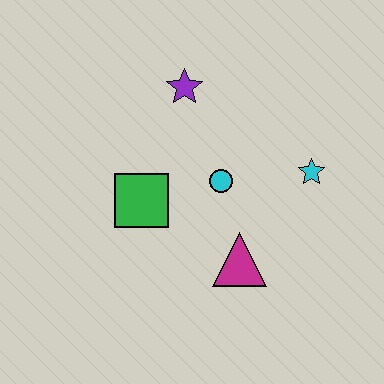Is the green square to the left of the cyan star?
Yes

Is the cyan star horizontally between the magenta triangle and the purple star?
No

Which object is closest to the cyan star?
The cyan circle is closest to the cyan star.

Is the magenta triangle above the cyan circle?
No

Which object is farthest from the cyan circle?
The purple star is farthest from the cyan circle.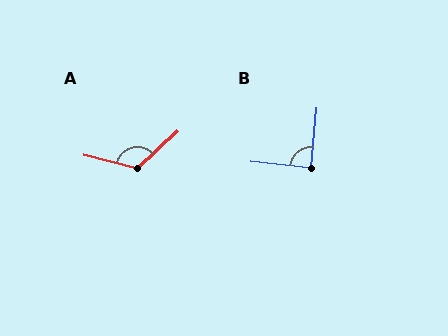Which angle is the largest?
A, at approximately 123 degrees.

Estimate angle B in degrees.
Approximately 89 degrees.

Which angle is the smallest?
B, at approximately 89 degrees.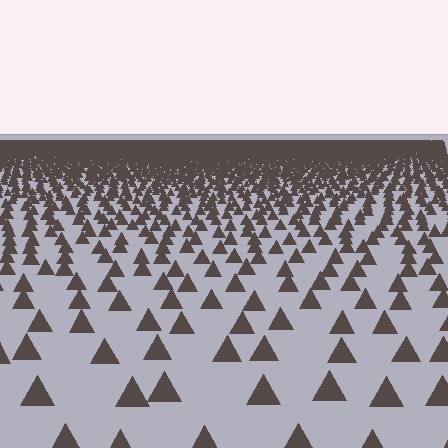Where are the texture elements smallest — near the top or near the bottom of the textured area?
Near the top.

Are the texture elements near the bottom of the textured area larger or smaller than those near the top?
Larger. Near the bottom, elements are closer to the viewer and appear at a bigger on-screen size.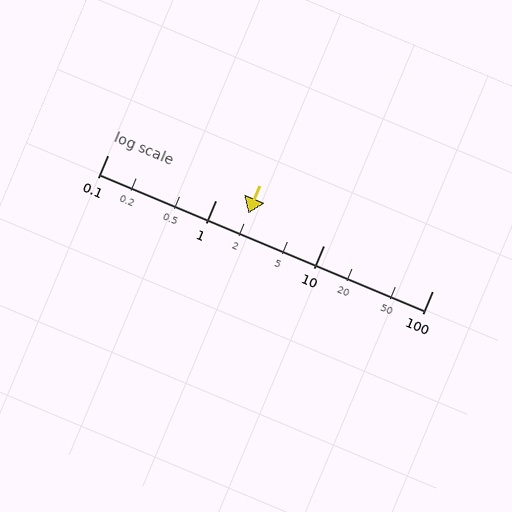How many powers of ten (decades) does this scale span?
The scale spans 3 decades, from 0.1 to 100.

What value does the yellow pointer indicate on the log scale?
The pointer indicates approximately 2.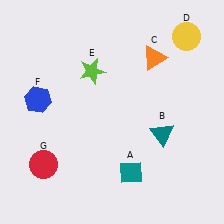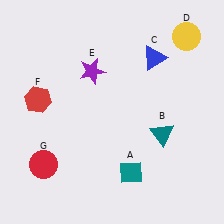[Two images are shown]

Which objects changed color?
C changed from orange to blue. E changed from lime to purple. F changed from blue to red.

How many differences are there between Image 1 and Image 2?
There are 3 differences between the two images.